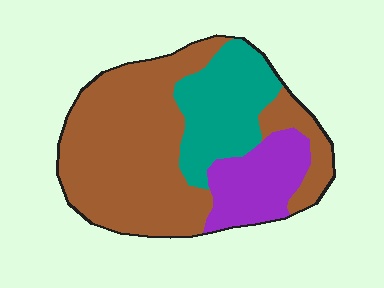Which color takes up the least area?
Purple, at roughly 15%.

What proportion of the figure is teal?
Teal covers about 25% of the figure.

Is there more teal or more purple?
Teal.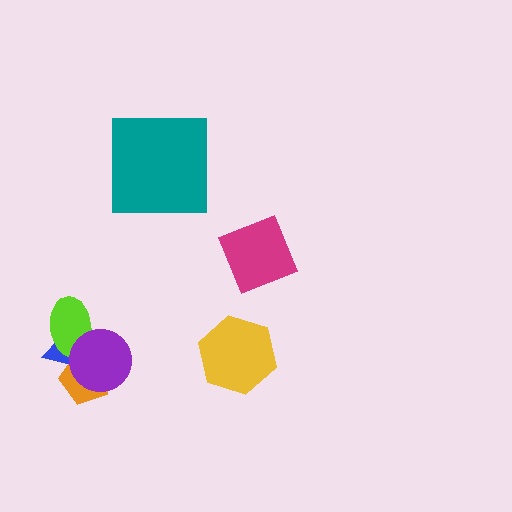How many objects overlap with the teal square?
0 objects overlap with the teal square.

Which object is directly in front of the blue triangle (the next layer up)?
The lime ellipse is directly in front of the blue triangle.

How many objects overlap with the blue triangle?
3 objects overlap with the blue triangle.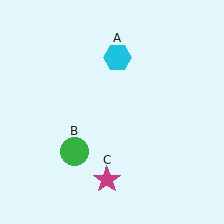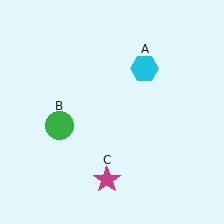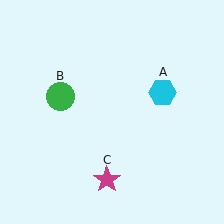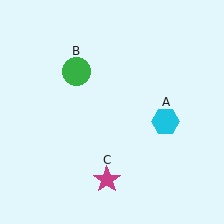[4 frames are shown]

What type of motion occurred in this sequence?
The cyan hexagon (object A), green circle (object B) rotated clockwise around the center of the scene.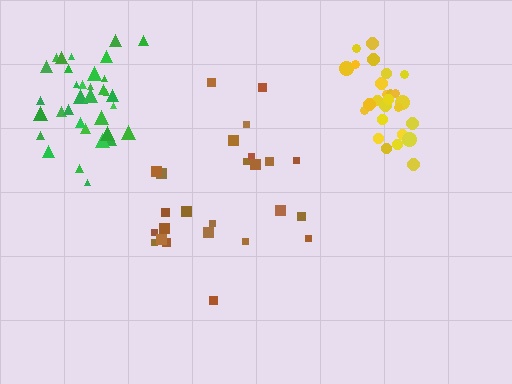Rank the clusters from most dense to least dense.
yellow, green, brown.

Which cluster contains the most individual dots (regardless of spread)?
Green (35).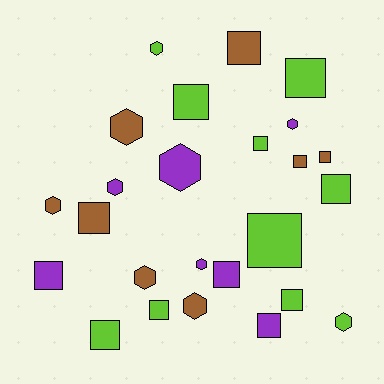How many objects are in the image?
There are 25 objects.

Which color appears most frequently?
Lime, with 10 objects.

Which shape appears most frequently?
Square, with 15 objects.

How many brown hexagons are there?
There are 4 brown hexagons.